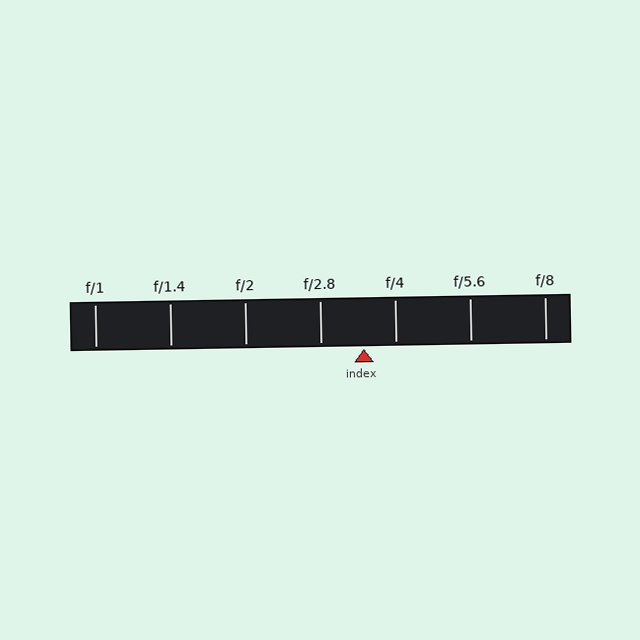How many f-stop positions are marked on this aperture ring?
There are 7 f-stop positions marked.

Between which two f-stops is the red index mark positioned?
The index mark is between f/2.8 and f/4.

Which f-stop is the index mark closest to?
The index mark is closest to f/4.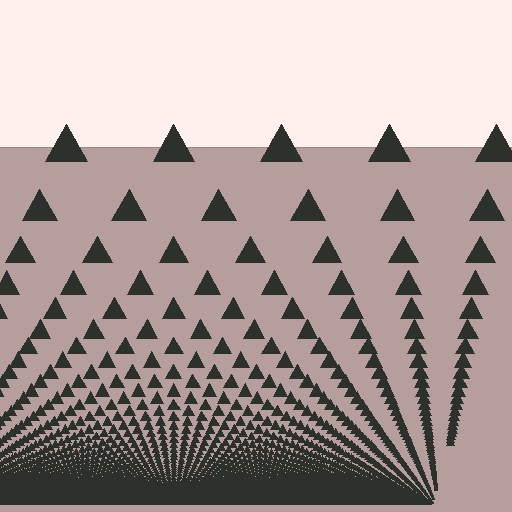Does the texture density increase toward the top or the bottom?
Density increases toward the bottom.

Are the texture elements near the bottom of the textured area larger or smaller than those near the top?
Smaller. The gradient is inverted — elements near the bottom are smaller and denser.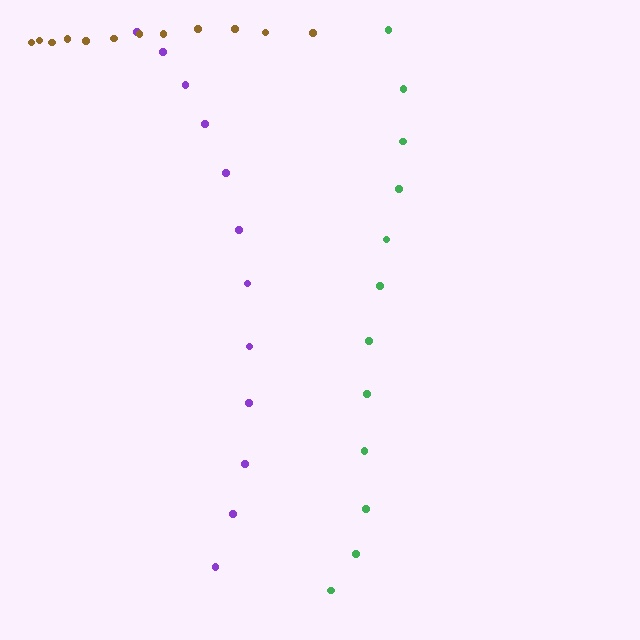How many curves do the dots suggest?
There are 3 distinct paths.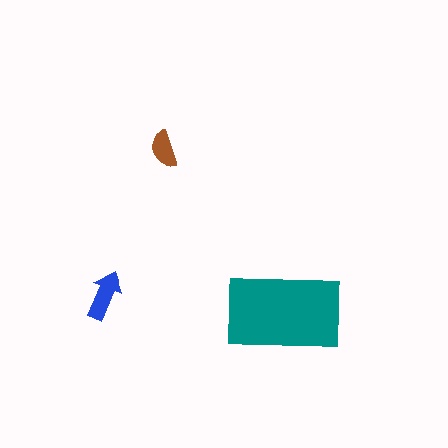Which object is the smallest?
The brown semicircle.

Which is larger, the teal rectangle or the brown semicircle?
The teal rectangle.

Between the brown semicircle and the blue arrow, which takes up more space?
The blue arrow.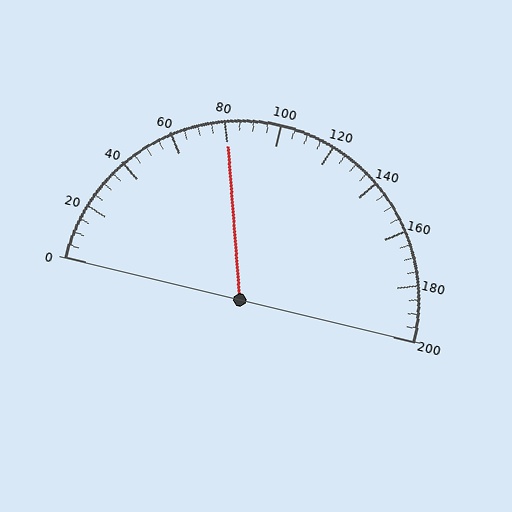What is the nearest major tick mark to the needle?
The nearest major tick mark is 80.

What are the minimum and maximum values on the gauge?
The gauge ranges from 0 to 200.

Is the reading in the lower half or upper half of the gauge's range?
The reading is in the lower half of the range (0 to 200).